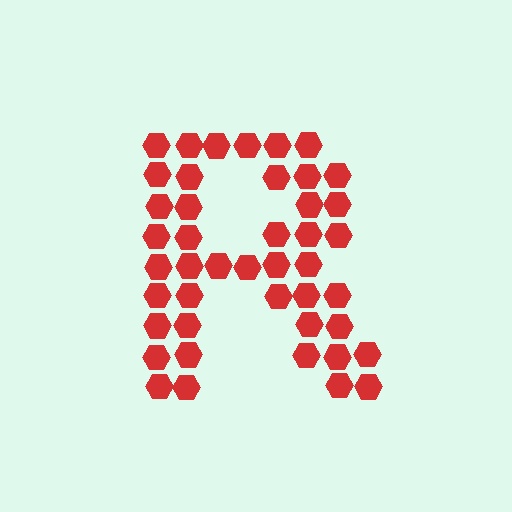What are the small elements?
The small elements are hexagons.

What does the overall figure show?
The overall figure shows the letter R.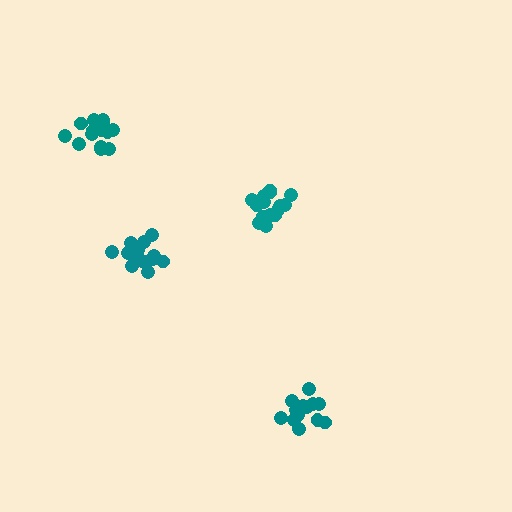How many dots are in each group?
Group 1: 14 dots, Group 2: 14 dots, Group 3: 16 dots, Group 4: 15 dots (59 total).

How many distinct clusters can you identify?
There are 4 distinct clusters.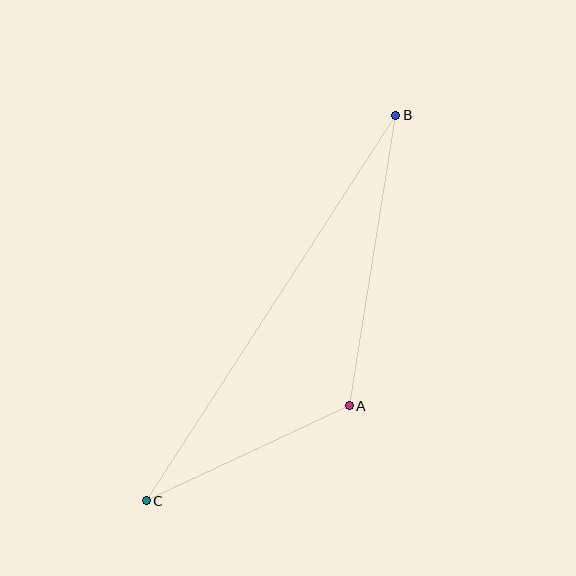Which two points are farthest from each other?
Points B and C are farthest from each other.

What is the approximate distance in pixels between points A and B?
The distance between A and B is approximately 294 pixels.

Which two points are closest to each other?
Points A and C are closest to each other.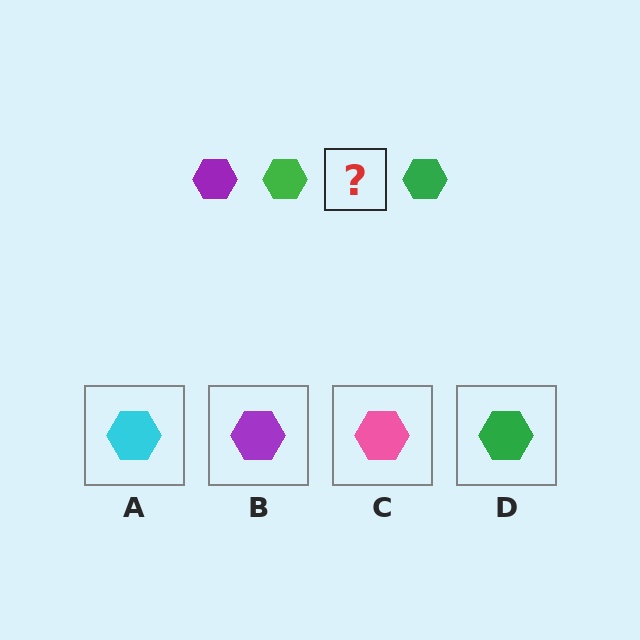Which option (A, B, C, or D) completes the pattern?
B.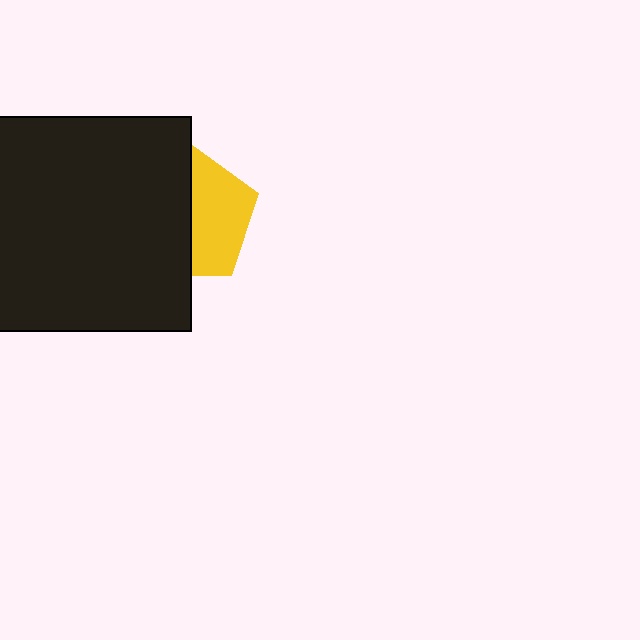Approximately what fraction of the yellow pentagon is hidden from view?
Roughly 53% of the yellow pentagon is hidden behind the black square.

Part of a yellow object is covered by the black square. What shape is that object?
It is a pentagon.